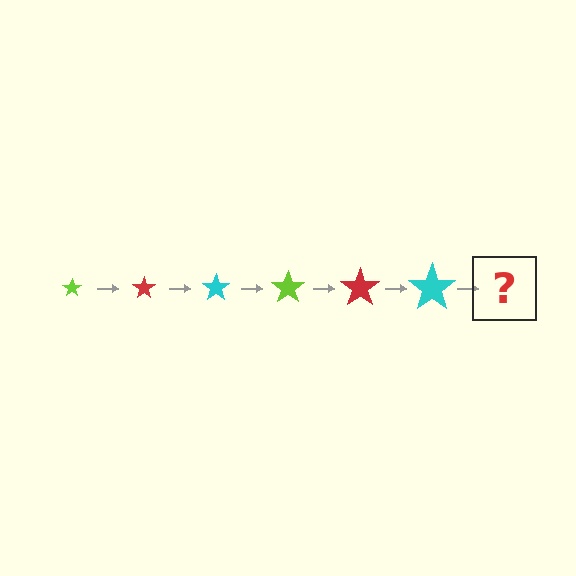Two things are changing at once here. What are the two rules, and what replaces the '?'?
The two rules are that the star grows larger each step and the color cycles through lime, red, and cyan. The '?' should be a lime star, larger than the previous one.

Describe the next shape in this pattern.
It should be a lime star, larger than the previous one.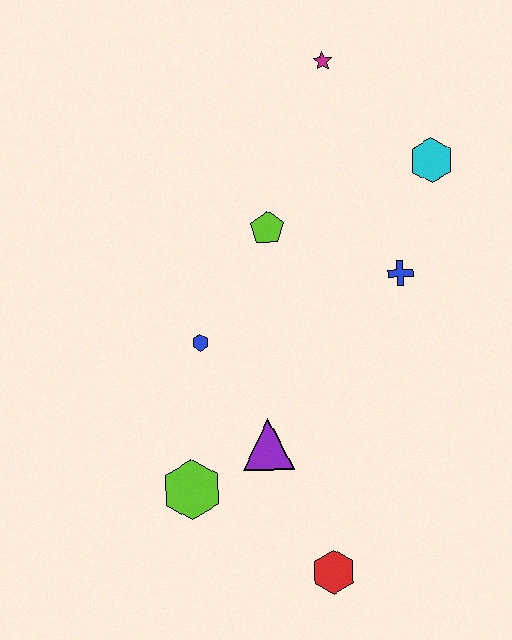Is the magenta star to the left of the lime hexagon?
No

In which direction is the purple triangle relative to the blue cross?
The purple triangle is below the blue cross.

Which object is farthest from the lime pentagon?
The red hexagon is farthest from the lime pentagon.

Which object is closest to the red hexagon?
The purple triangle is closest to the red hexagon.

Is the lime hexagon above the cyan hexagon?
No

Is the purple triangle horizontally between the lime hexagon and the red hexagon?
Yes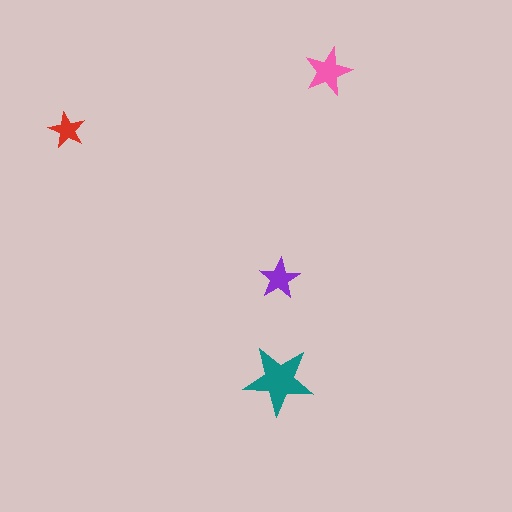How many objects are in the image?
There are 4 objects in the image.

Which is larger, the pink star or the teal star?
The teal one.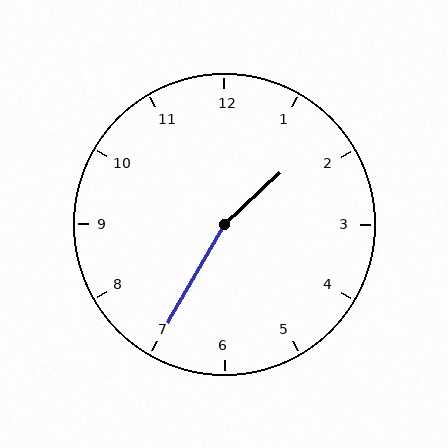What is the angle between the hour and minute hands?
Approximately 162 degrees.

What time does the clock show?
1:35.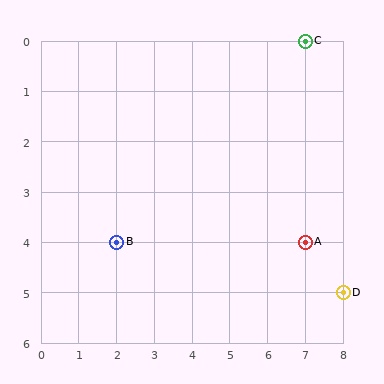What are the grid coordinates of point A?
Point A is at grid coordinates (7, 4).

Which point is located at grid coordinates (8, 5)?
Point D is at (8, 5).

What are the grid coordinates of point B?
Point B is at grid coordinates (2, 4).